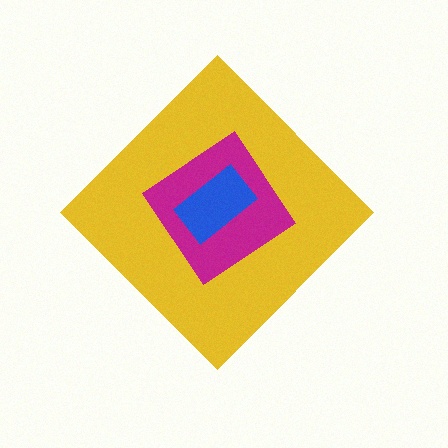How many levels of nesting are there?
3.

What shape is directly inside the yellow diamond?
The magenta diamond.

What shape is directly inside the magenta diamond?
The blue rectangle.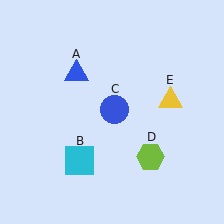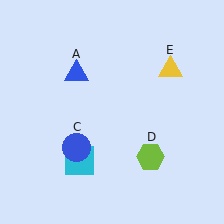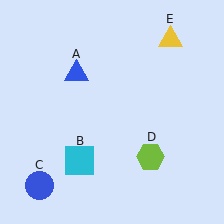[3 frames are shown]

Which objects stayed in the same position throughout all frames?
Blue triangle (object A) and cyan square (object B) and lime hexagon (object D) remained stationary.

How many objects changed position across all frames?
2 objects changed position: blue circle (object C), yellow triangle (object E).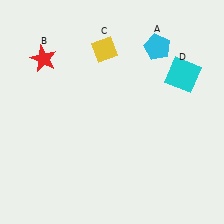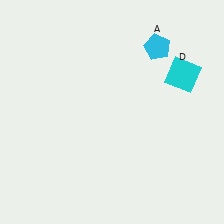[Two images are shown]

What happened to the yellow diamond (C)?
The yellow diamond (C) was removed in Image 2. It was in the top-left area of Image 1.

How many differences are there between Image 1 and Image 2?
There are 2 differences between the two images.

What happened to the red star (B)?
The red star (B) was removed in Image 2. It was in the top-left area of Image 1.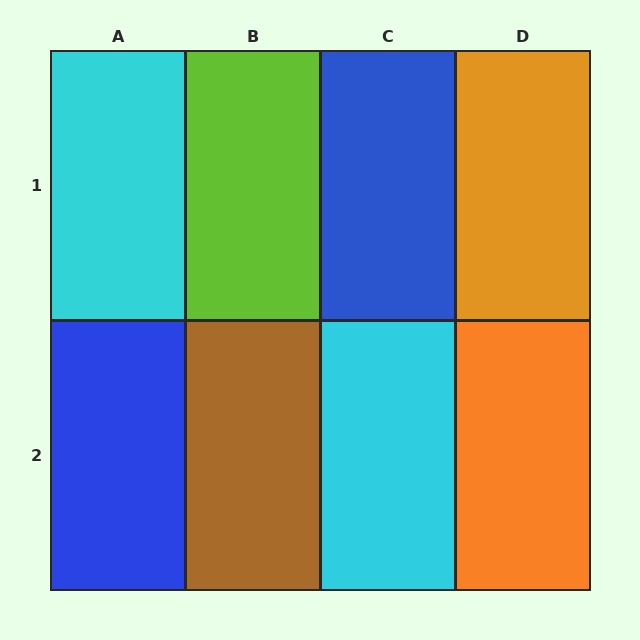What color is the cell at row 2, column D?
Orange.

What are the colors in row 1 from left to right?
Cyan, lime, blue, orange.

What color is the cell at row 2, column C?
Cyan.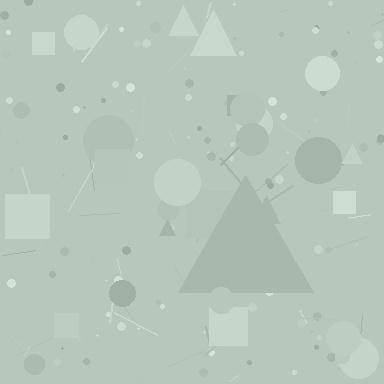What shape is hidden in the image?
A triangle is hidden in the image.